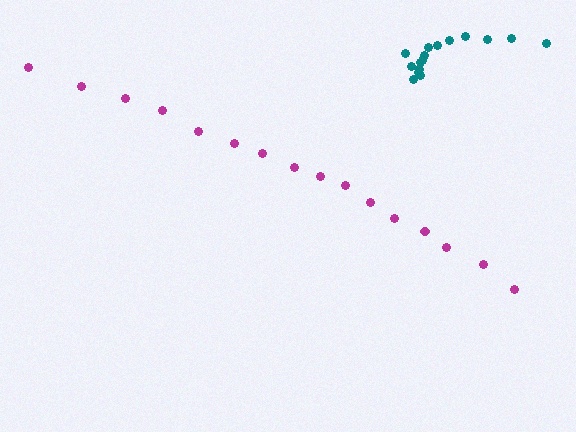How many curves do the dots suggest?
There are 2 distinct paths.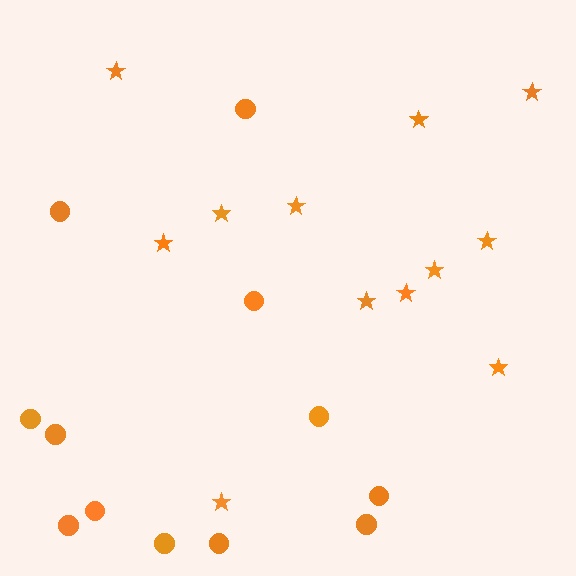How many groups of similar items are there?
There are 2 groups: one group of stars (12) and one group of circles (12).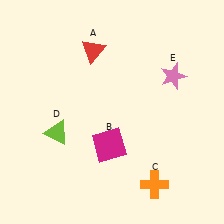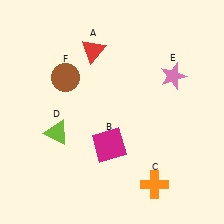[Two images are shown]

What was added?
A brown circle (F) was added in Image 2.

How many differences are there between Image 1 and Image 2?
There is 1 difference between the two images.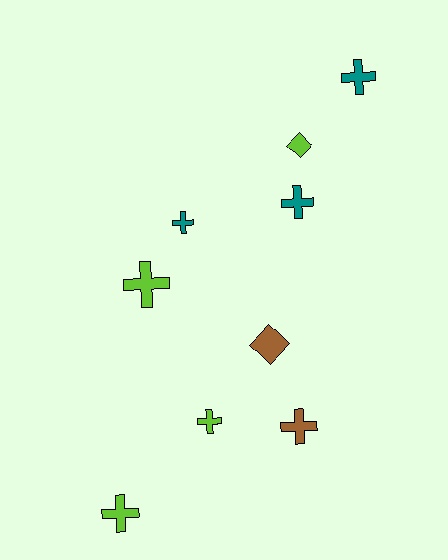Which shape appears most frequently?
Cross, with 7 objects.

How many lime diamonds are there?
There is 1 lime diamond.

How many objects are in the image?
There are 9 objects.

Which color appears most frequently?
Lime, with 4 objects.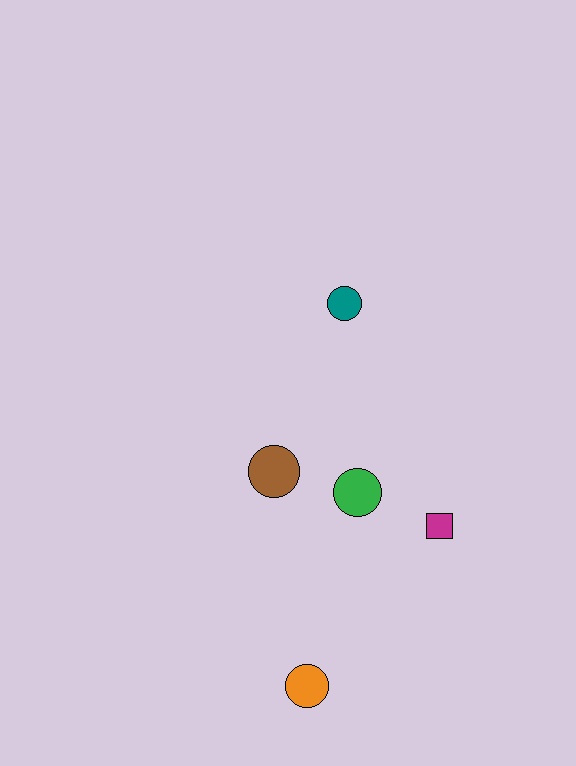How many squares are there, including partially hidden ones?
There is 1 square.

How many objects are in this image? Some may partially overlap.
There are 5 objects.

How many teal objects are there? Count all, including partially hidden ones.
There is 1 teal object.